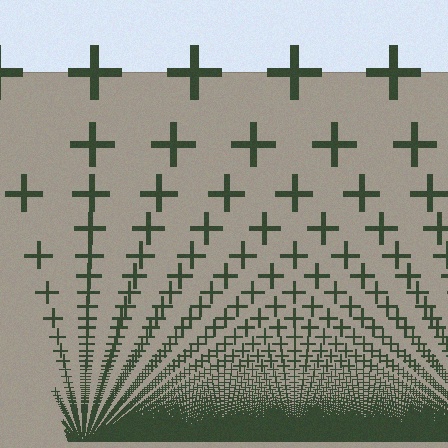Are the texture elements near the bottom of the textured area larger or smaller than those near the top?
Smaller. The gradient is inverted — elements near the bottom are smaller and denser.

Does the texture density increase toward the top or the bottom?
Density increases toward the bottom.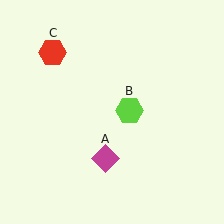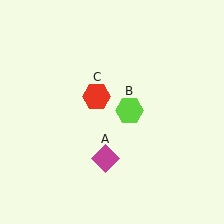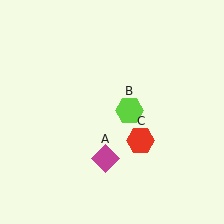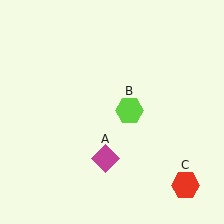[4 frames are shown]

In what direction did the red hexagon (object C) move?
The red hexagon (object C) moved down and to the right.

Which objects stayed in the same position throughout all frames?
Magenta diamond (object A) and lime hexagon (object B) remained stationary.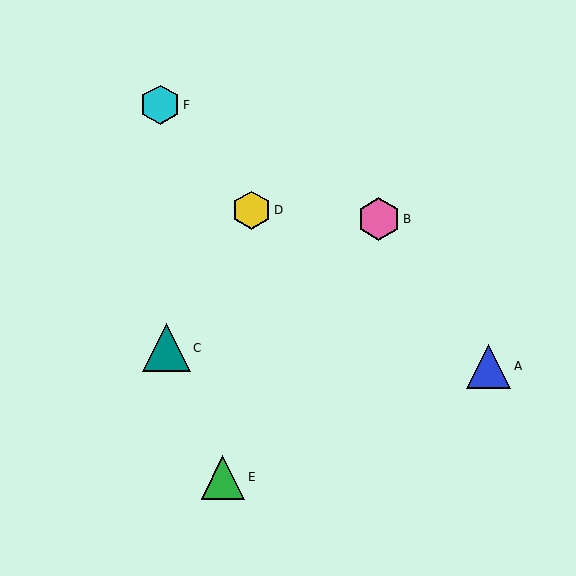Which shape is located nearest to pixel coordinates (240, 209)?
The yellow hexagon (labeled D) at (252, 210) is nearest to that location.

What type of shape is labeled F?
Shape F is a cyan hexagon.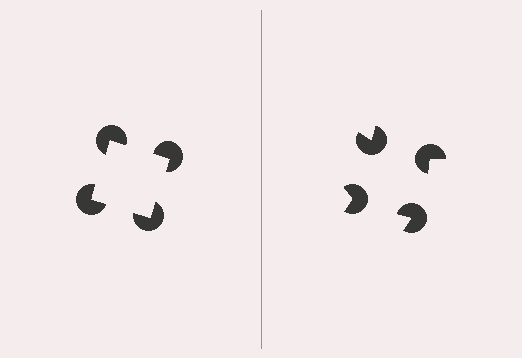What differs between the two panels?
The pac-man discs are positioned identically on both sides; only the wedge orientations differ. On the left they align to a square; on the right they are misaligned.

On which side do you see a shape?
An illusory square appears on the left side. On the right side the wedge cuts are rotated, so no coherent shape forms.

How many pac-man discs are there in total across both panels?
8 — 4 on each side.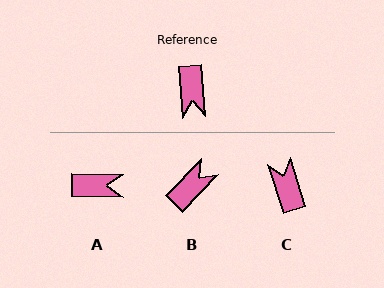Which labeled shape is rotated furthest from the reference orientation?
C, about 167 degrees away.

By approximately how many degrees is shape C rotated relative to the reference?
Approximately 167 degrees clockwise.